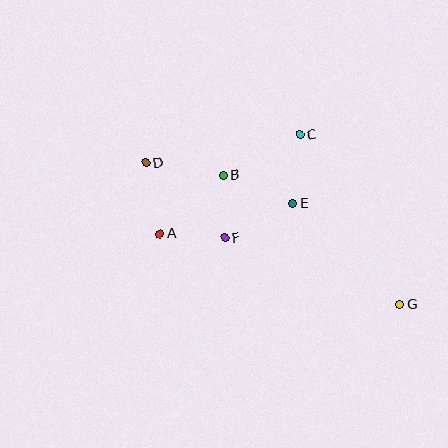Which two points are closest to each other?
Points B and F are closest to each other.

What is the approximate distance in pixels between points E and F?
The distance between E and F is approximately 76 pixels.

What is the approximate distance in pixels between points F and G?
The distance between F and G is approximately 188 pixels.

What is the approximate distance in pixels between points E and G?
The distance between E and G is approximately 147 pixels.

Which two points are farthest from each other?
Points D and G are farthest from each other.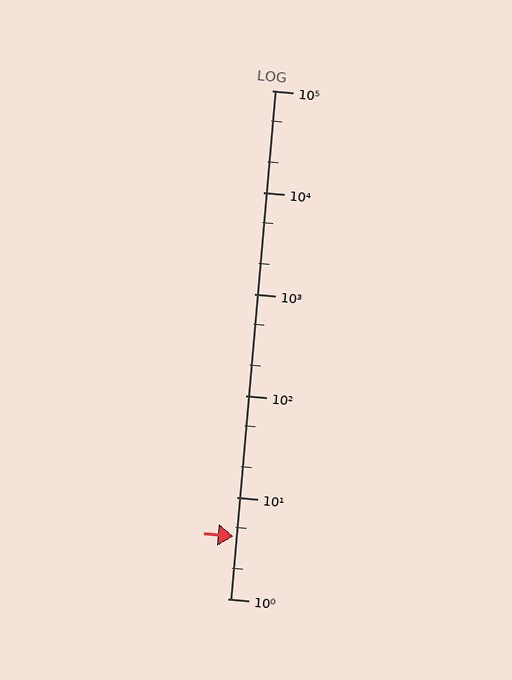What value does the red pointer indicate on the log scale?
The pointer indicates approximately 4.1.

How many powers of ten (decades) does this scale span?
The scale spans 5 decades, from 1 to 100000.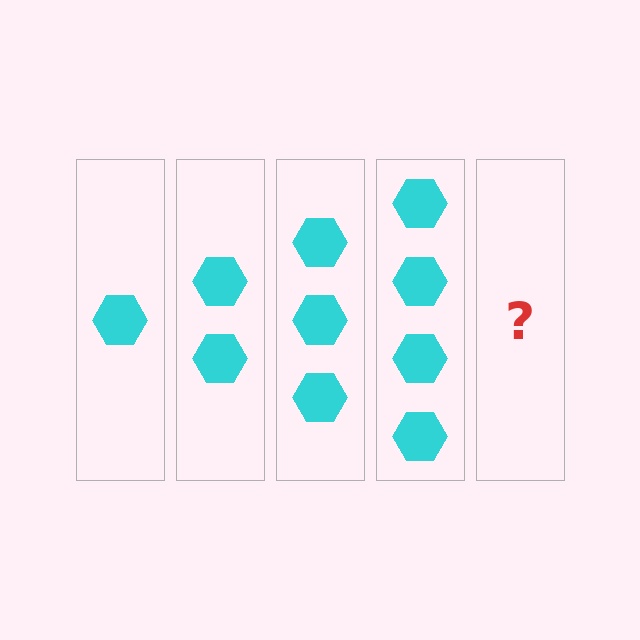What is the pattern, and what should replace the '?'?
The pattern is that each step adds one more hexagon. The '?' should be 5 hexagons.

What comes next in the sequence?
The next element should be 5 hexagons.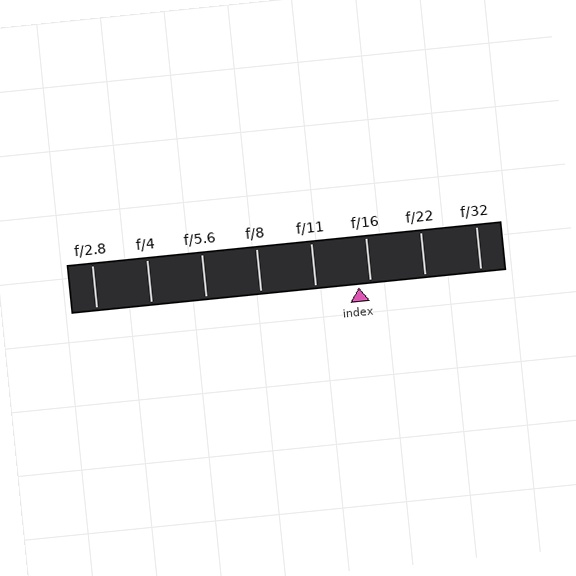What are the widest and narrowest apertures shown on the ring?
The widest aperture shown is f/2.8 and the narrowest is f/32.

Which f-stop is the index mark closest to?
The index mark is closest to f/16.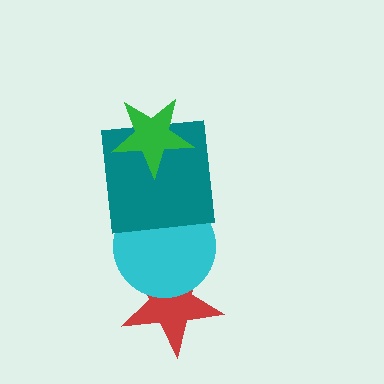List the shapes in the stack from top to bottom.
From top to bottom: the green star, the teal square, the cyan circle, the red star.